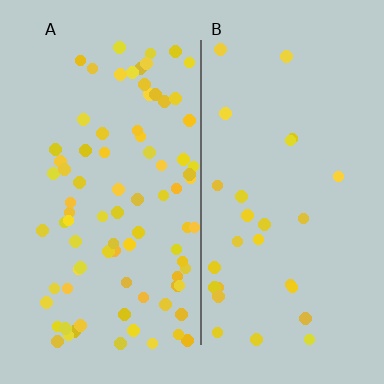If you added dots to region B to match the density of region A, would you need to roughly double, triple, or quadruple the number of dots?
Approximately triple.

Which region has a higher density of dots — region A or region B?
A (the left).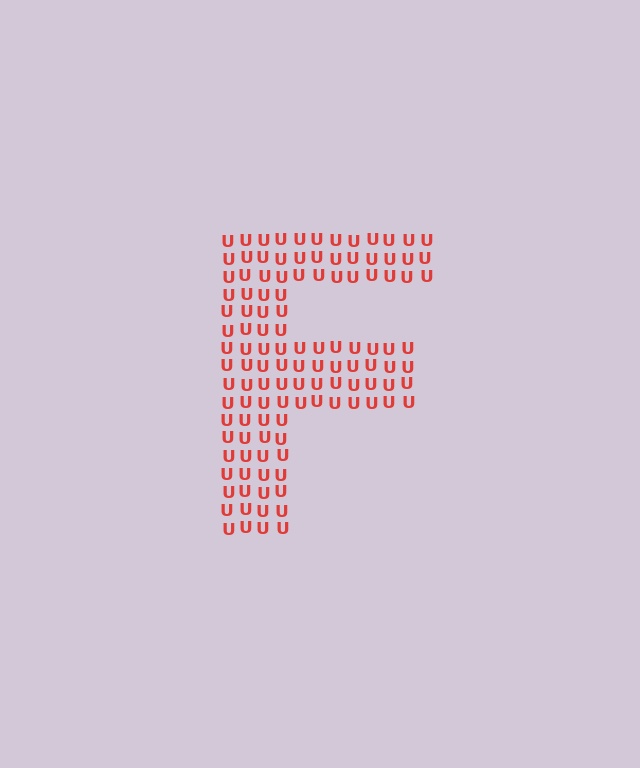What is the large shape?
The large shape is the letter F.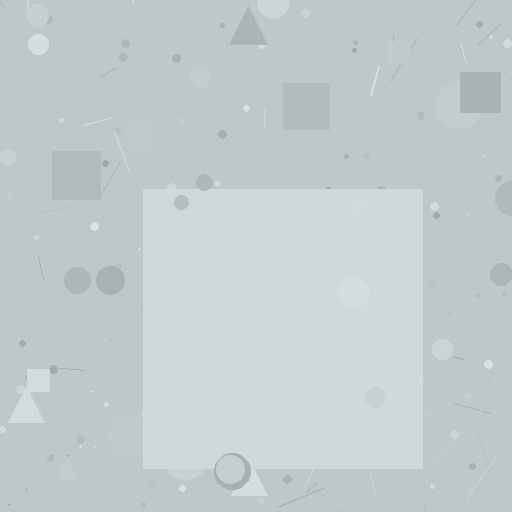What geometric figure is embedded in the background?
A square is embedded in the background.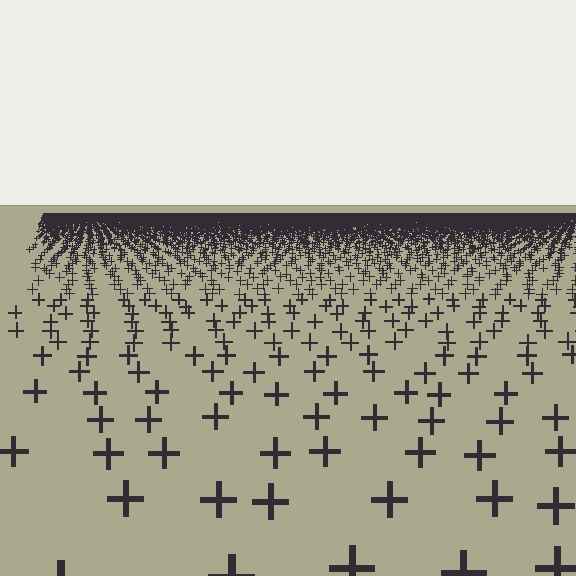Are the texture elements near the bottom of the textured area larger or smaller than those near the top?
Larger. Near the bottom, elements are closer to the viewer and appear at a bigger on-screen size.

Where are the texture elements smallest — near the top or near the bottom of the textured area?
Near the top.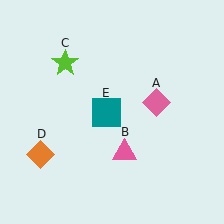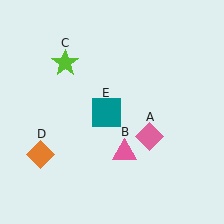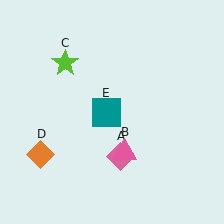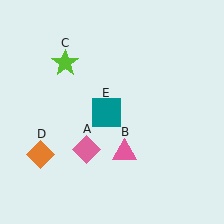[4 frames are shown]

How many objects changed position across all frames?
1 object changed position: pink diamond (object A).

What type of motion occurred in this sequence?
The pink diamond (object A) rotated clockwise around the center of the scene.